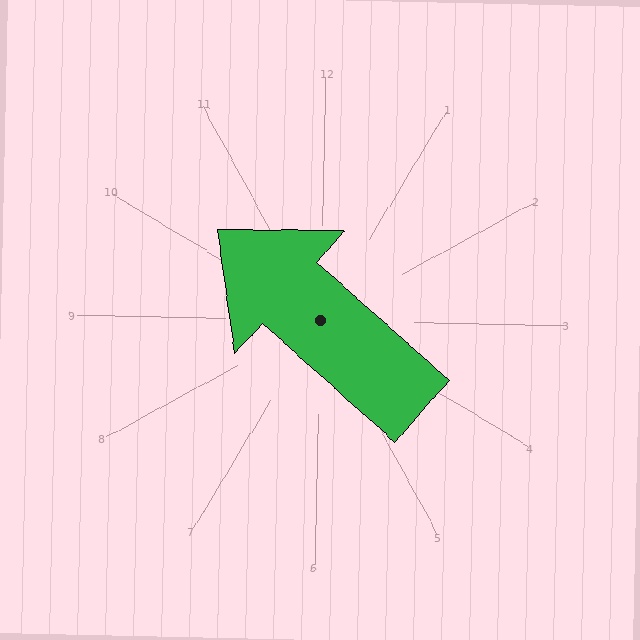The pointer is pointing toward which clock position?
Roughly 10 o'clock.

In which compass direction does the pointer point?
Northwest.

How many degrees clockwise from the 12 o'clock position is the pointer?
Approximately 310 degrees.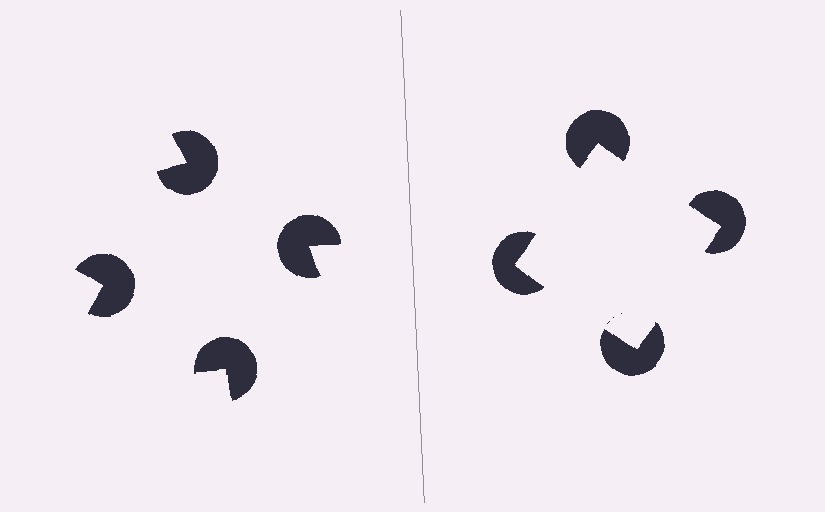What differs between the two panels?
The pac-man discs are positioned identically on both sides; only the wedge orientations differ. On the right they align to a square; on the left they are misaligned.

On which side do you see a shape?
An illusory square appears on the right side. On the left side the wedge cuts are rotated, so no coherent shape forms.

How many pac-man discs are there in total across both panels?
8 — 4 on each side.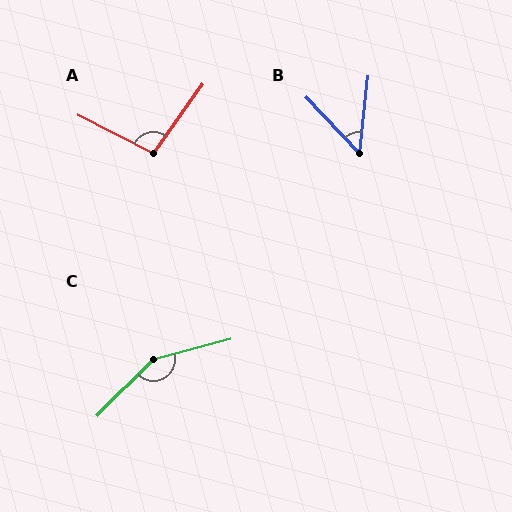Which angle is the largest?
C, at approximately 150 degrees.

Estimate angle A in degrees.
Approximately 98 degrees.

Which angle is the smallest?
B, at approximately 50 degrees.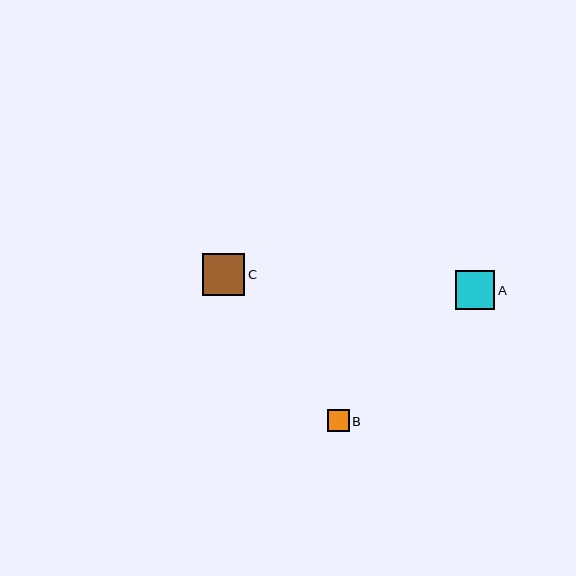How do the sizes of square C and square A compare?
Square C and square A are approximately the same size.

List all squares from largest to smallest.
From largest to smallest: C, A, B.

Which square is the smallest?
Square B is the smallest with a size of approximately 22 pixels.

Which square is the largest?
Square C is the largest with a size of approximately 42 pixels.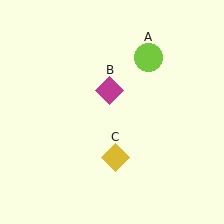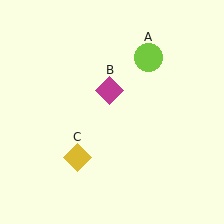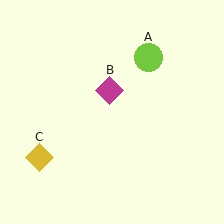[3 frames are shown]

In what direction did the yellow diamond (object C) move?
The yellow diamond (object C) moved left.